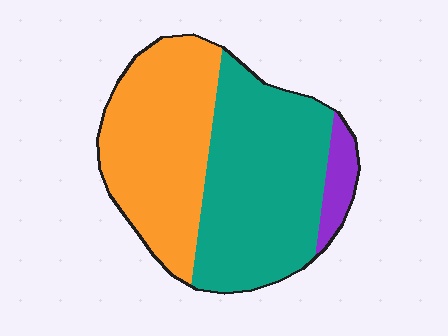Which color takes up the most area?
Teal, at roughly 50%.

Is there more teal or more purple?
Teal.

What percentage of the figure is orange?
Orange takes up about two fifths (2/5) of the figure.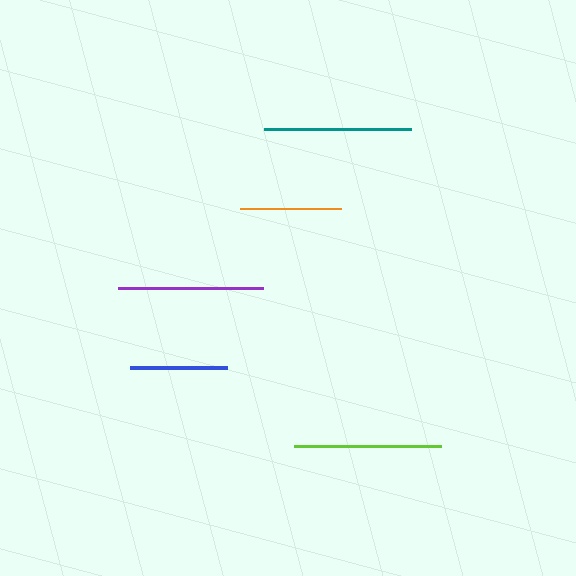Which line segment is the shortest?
The blue line is the shortest at approximately 96 pixels.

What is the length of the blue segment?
The blue segment is approximately 96 pixels long.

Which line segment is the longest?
The teal line is the longest at approximately 147 pixels.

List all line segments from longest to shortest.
From longest to shortest: teal, lime, purple, orange, blue.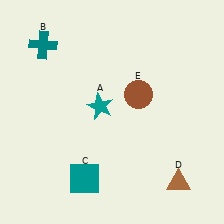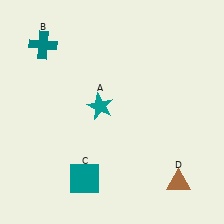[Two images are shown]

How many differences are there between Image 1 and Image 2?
There is 1 difference between the two images.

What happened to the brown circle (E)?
The brown circle (E) was removed in Image 2. It was in the top-right area of Image 1.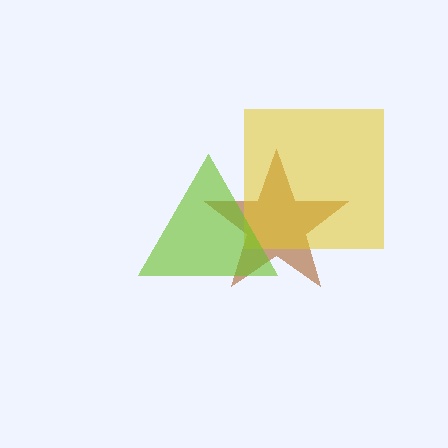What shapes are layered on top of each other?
The layered shapes are: a brown star, a yellow square, a lime triangle.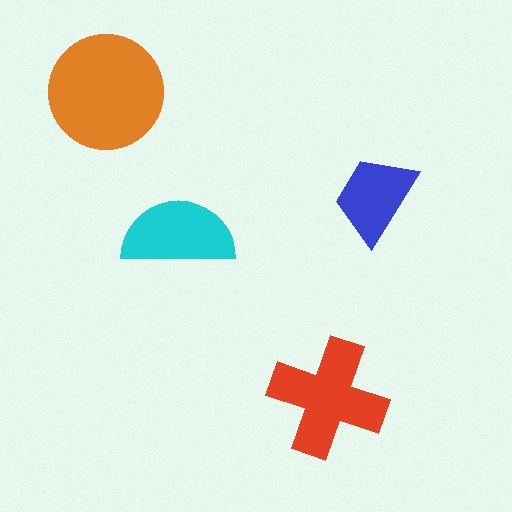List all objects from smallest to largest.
The blue trapezoid, the cyan semicircle, the red cross, the orange circle.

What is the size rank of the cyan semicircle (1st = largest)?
3rd.